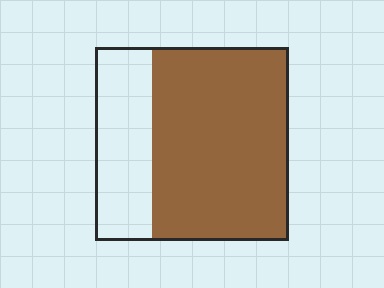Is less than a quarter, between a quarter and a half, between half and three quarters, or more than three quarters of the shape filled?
Between half and three quarters.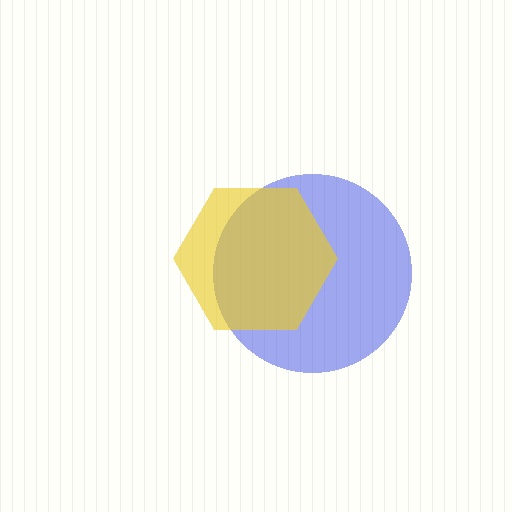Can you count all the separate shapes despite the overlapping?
Yes, there are 2 separate shapes.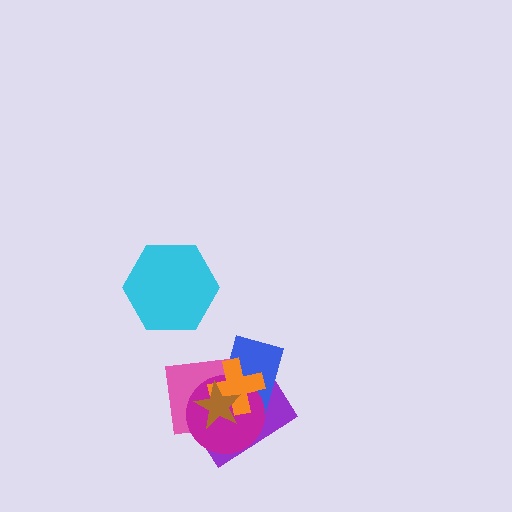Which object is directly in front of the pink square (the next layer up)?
The purple rectangle is directly in front of the pink square.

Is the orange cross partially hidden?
Yes, it is partially covered by another shape.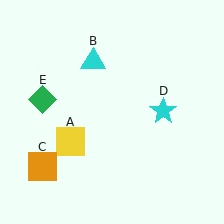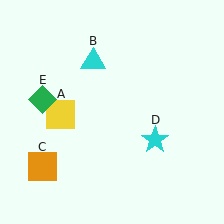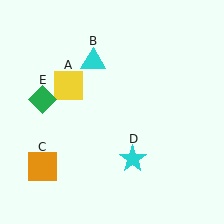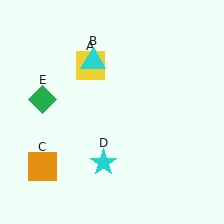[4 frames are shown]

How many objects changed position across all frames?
2 objects changed position: yellow square (object A), cyan star (object D).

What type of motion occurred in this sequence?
The yellow square (object A), cyan star (object D) rotated clockwise around the center of the scene.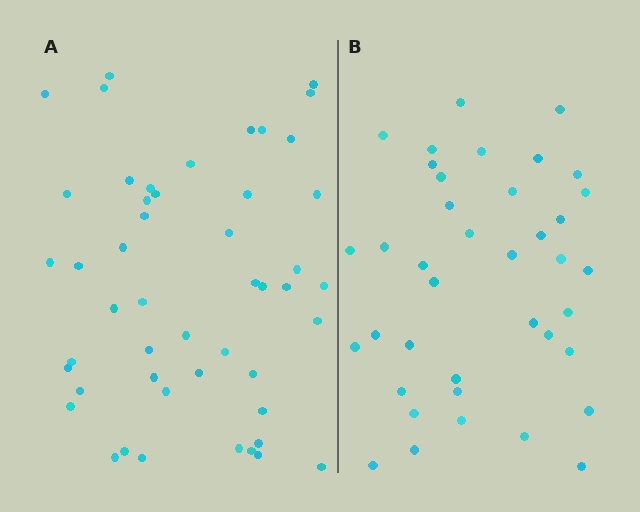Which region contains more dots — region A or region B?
Region A (the left region) has more dots.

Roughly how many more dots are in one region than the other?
Region A has roughly 10 or so more dots than region B.